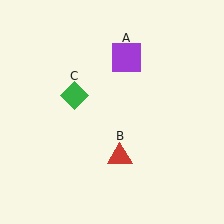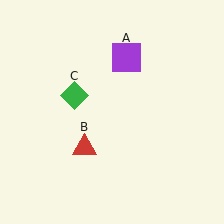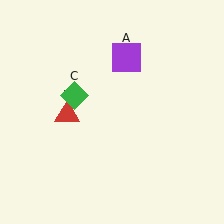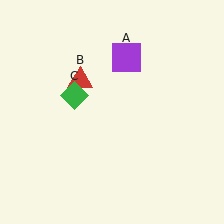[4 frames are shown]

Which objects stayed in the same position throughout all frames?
Purple square (object A) and green diamond (object C) remained stationary.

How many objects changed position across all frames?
1 object changed position: red triangle (object B).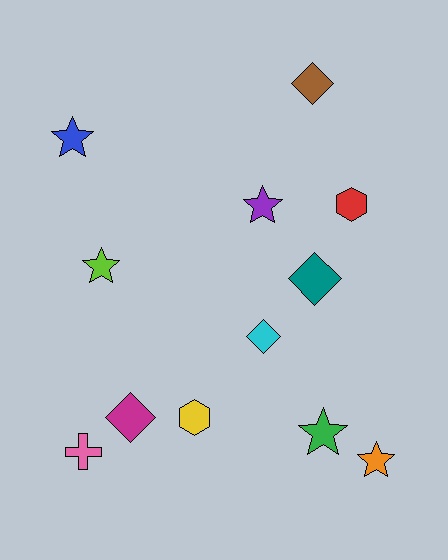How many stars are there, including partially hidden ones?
There are 5 stars.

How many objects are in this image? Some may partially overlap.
There are 12 objects.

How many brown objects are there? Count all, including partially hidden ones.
There is 1 brown object.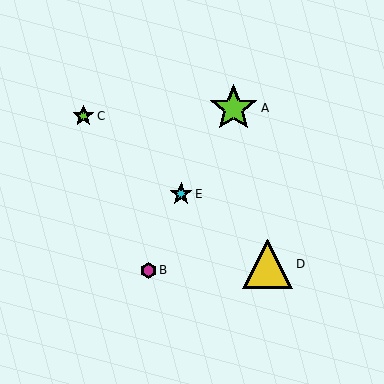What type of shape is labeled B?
Shape B is a magenta hexagon.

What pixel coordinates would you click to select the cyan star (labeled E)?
Click at (181, 194) to select the cyan star E.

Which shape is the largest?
The yellow triangle (labeled D) is the largest.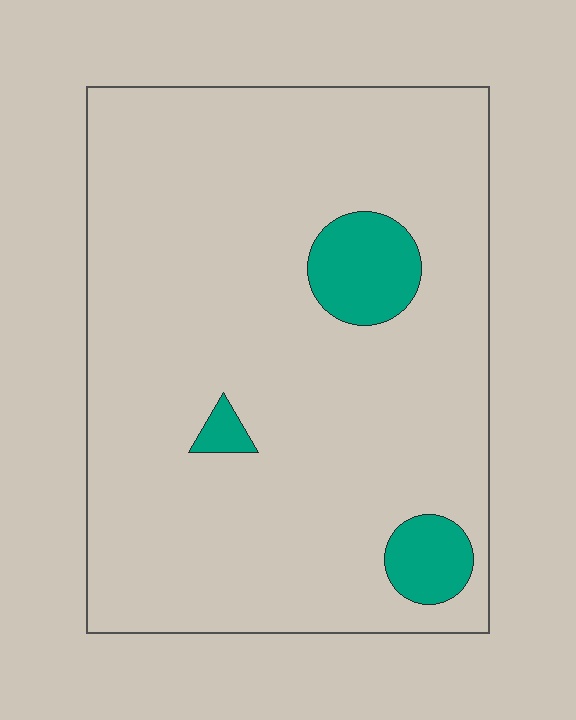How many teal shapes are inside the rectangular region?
3.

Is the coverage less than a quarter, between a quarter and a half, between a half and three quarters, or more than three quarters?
Less than a quarter.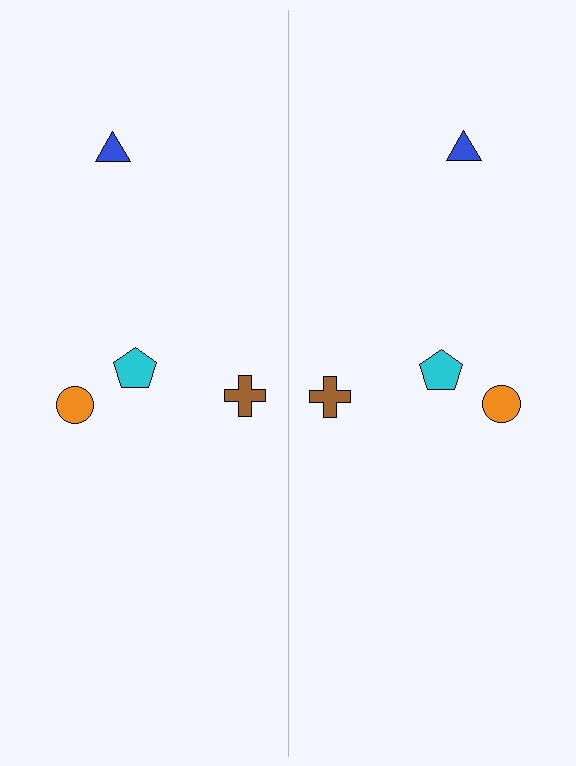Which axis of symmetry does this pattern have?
The pattern has a vertical axis of symmetry running through the center of the image.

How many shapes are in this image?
There are 8 shapes in this image.